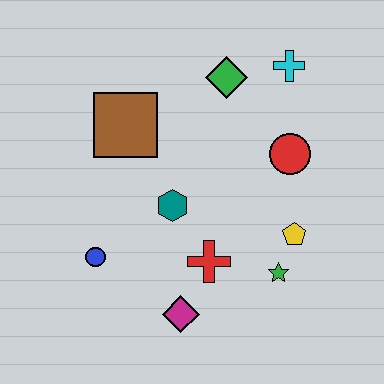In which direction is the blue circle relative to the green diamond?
The blue circle is below the green diamond.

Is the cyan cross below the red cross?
No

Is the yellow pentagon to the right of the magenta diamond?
Yes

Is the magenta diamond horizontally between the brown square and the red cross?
Yes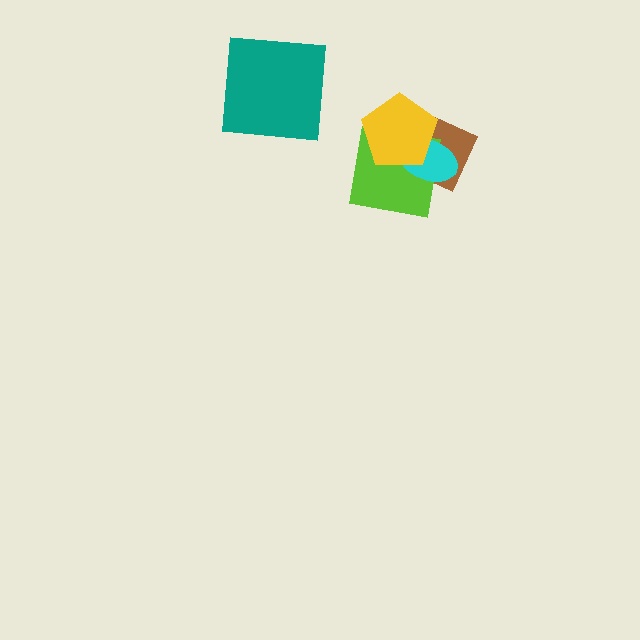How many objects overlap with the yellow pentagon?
3 objects overlap with the yellow pentagon.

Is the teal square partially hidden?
No, no other shape covers it.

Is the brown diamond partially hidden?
Yes, it is partially covered by another shape.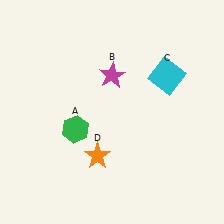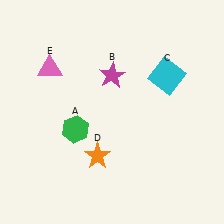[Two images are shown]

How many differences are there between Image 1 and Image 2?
There is 1 difference between the two images.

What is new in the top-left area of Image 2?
A pink triangle (E) was added in the top-left area of Image 2.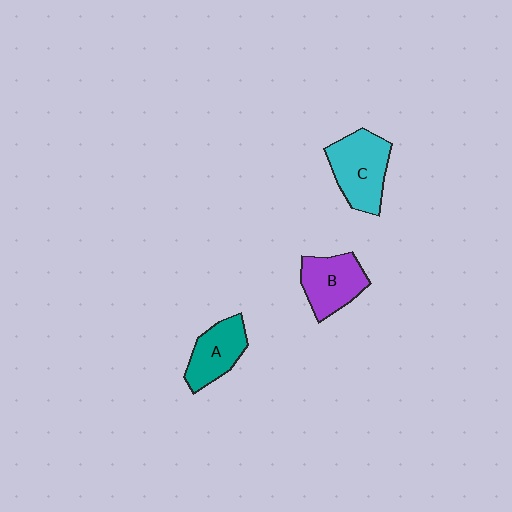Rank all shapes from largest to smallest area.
From largest to smallest: C (cyan), B (purple), A (teal).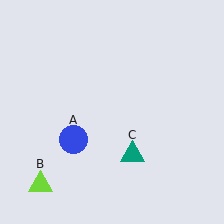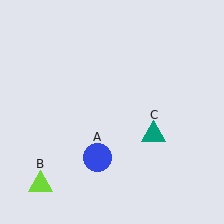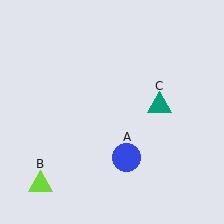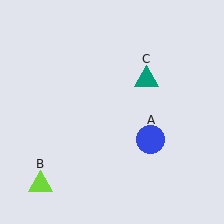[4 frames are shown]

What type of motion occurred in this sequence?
The blue circle (object A), teal triangle (object C) rotated counterclockwise around the center of the scene.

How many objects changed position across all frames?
2 objects changed position: blue circle (object A), teal triangle (object C).